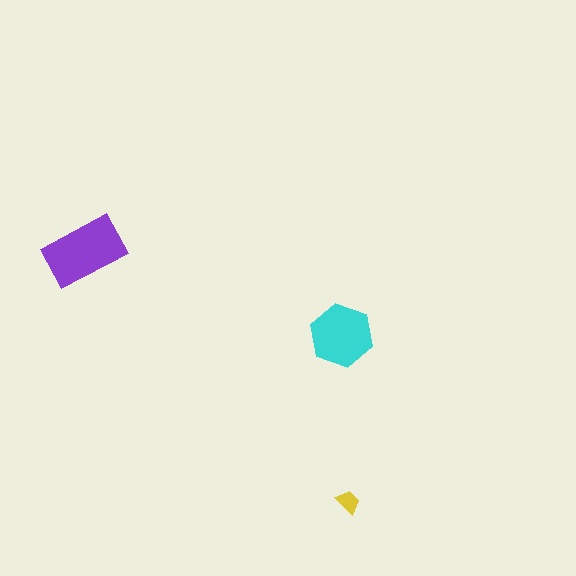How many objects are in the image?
There are 3 objects in the image.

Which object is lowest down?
The yellow trapezoid is bottommost.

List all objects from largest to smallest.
The purple rectangle, the cyan hexagon, the yellow trapezoid.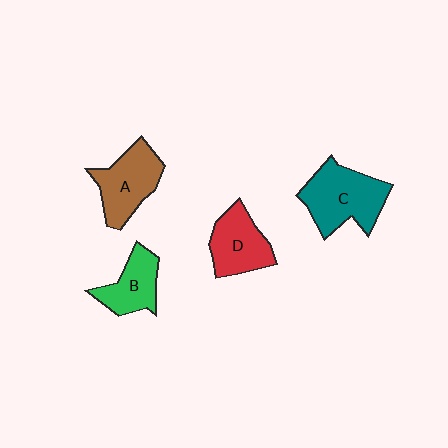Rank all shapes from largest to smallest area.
From largest to smallest: C (teal), A (brown), D (red), B (green).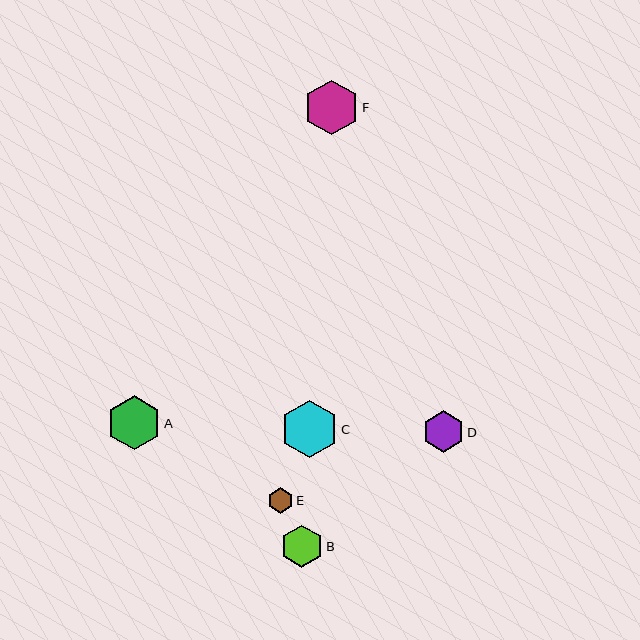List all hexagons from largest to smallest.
From largest to smallest: C, F, A, B, D, E.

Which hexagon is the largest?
Hexagon C is the largest with a size of approximately 57 pixels.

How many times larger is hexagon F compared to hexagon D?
Hexagon F is approximately 1.3 times the size of hexagon D.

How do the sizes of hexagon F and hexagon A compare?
Hexagon F and hexagon A are approximately the same size.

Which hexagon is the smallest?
Hexagon E is the smallest with a size of approximately 25 pixels.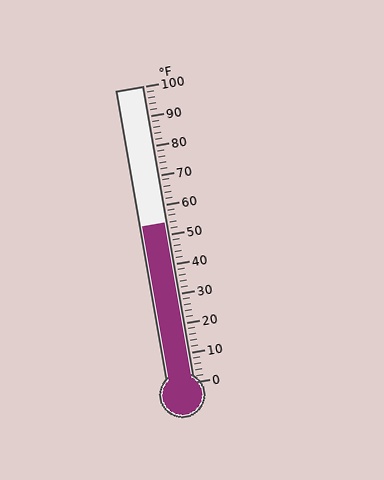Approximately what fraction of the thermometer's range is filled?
The thermometer is filled to approximately 55% of its range.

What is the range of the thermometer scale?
The thermometer scale ranges from 0°F to 100°F.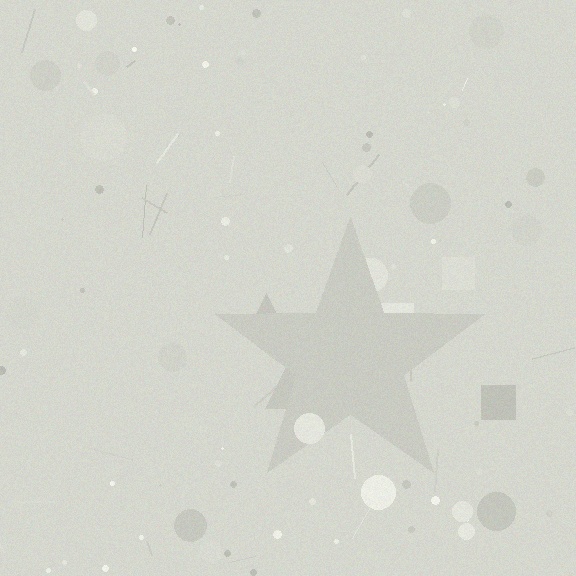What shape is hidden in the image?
A star is hidden in the image.